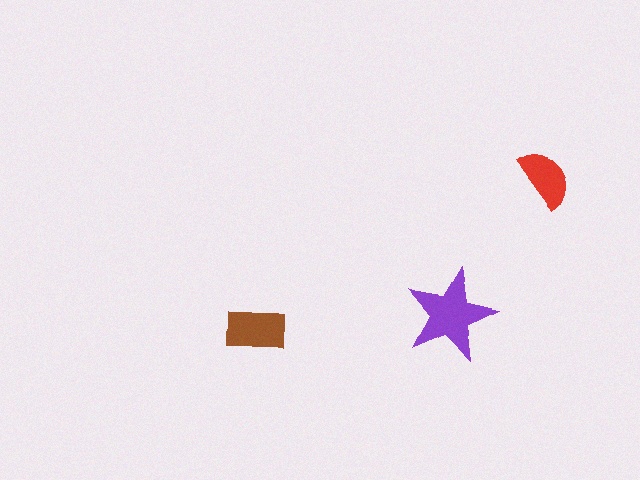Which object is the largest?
The purple star.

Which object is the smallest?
The red semicircle.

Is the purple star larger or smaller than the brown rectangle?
Larger.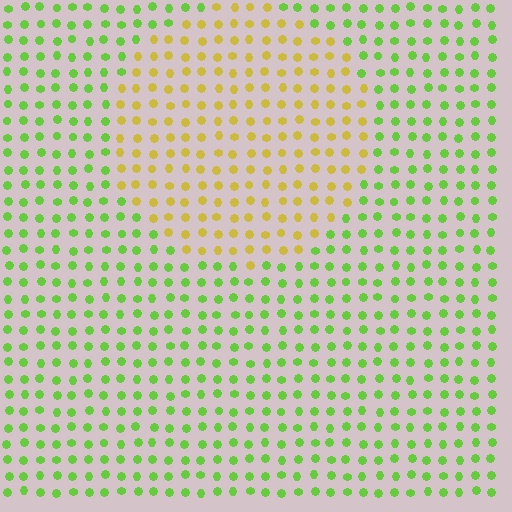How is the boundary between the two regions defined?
The boundary is defined purely by a slight shift in hue (about 51 degrees). Spacing, size, and orientation are identical on both sides.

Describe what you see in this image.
The image is filled with small lime elements in a uniform arrangement. A circle-shaped region is visible where the elements are tinted to a slightly different hue, forming a subtle color boundary.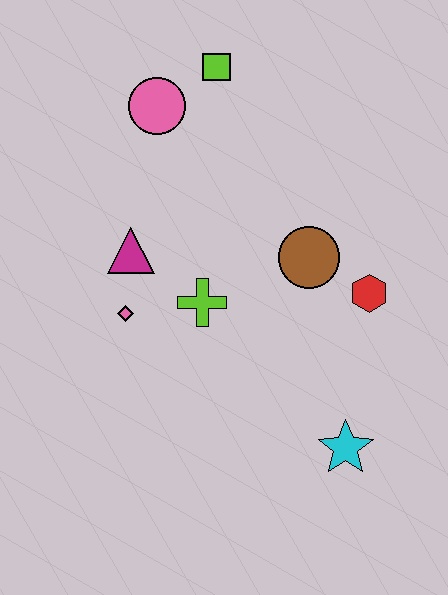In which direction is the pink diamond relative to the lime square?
The pink diamond is below the lime square.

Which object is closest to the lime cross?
The pink diamond is closest to the lime cross.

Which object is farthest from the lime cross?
The lime square is farthest from the lime cross.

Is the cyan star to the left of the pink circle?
No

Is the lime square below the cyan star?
No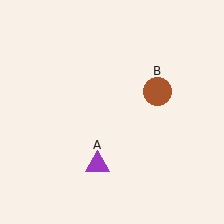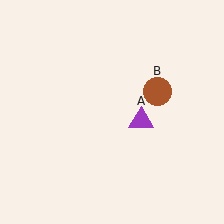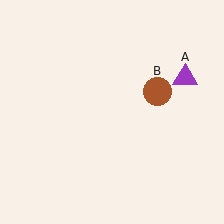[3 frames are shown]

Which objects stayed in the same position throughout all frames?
Brown circle (object B) remained stationary.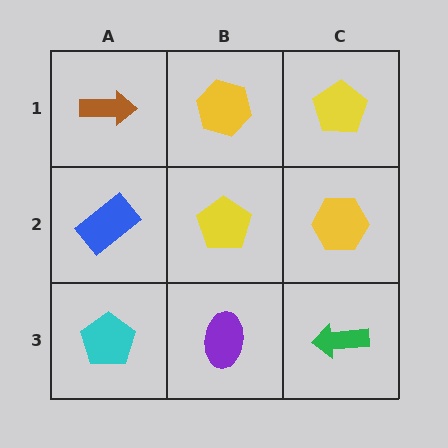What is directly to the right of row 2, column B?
A yellow hexagon.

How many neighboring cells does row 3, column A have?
2.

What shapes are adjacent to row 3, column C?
A yellow hexagon (row 2, column C), a purple ellipse (row 3, column B).